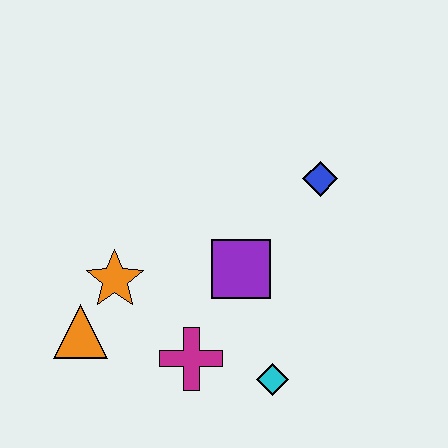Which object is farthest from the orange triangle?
The blue diamond is farthest from the orange triangle.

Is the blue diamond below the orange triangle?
No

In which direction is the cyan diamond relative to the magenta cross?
The cyan diamond is to the right of the magenta cross.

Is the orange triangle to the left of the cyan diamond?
Yes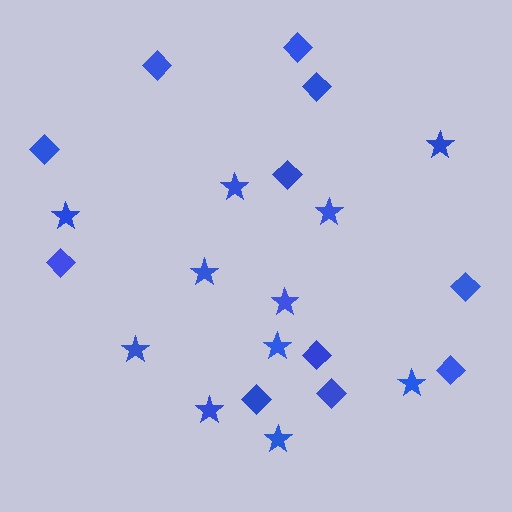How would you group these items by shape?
There are 2 groups: one group of stars (11) and one group of diamonds (11).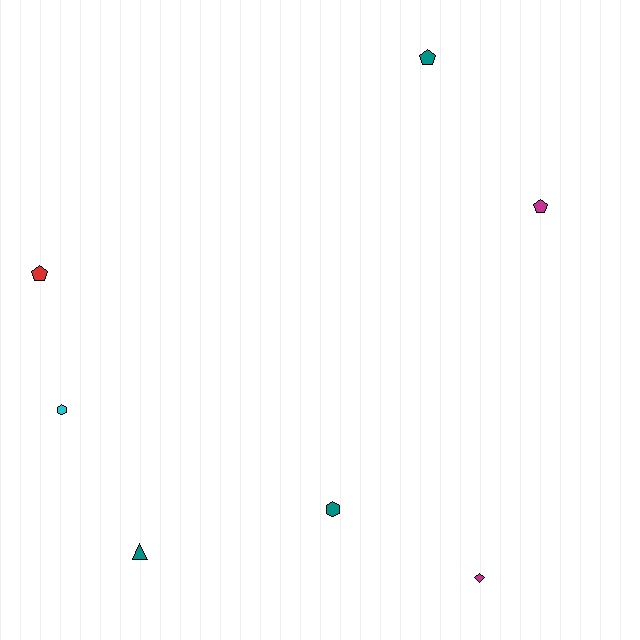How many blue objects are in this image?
There are no blue objects.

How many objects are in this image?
There are 7 objects.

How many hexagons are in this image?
There are 2 hexagons.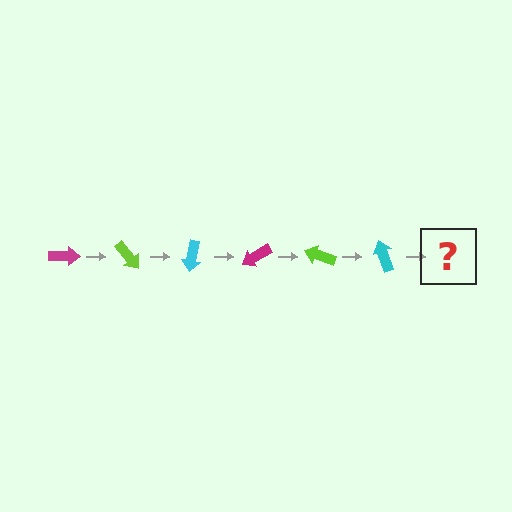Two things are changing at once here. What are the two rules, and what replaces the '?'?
The two rules are that it rotates 50 degrees each step and the color cycles through magenta, lime, and cyan. The '?' should be a magenta arrow, rotated 300 degrees from the start.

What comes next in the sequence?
The next element should be a magenta arrow, rotated 300 degrees from the start.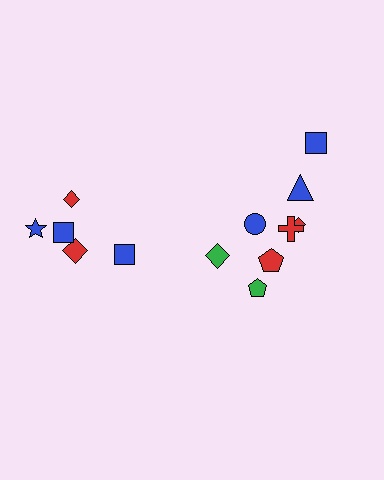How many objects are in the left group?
There are 5 objects.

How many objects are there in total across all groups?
There are 13 objects.